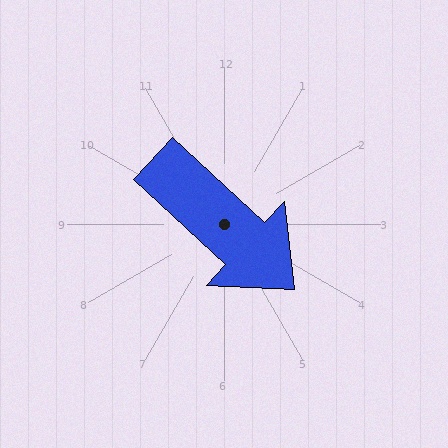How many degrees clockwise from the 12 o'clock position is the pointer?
Approximately 133 degrees.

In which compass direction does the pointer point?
Southeast.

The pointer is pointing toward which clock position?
Roughly 4 o'clock.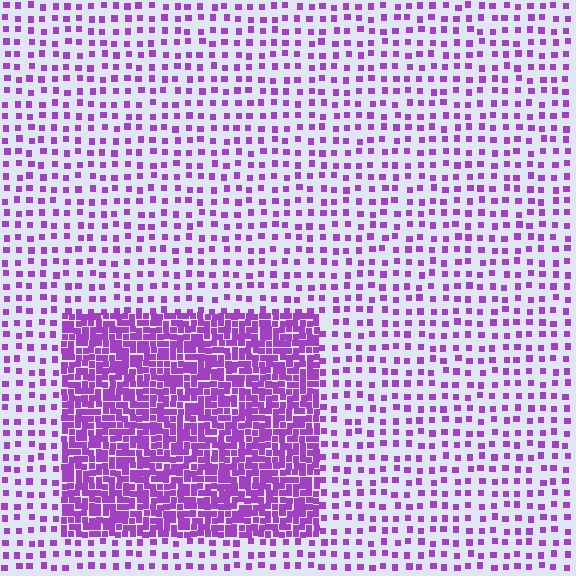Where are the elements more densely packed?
The elements are more densely packed inside the rectangle boundary.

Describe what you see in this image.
The image contains small purple elements arranged at two different densities. A rectangle-shaped region is visible where the elements are more densely packed than the surrounding area.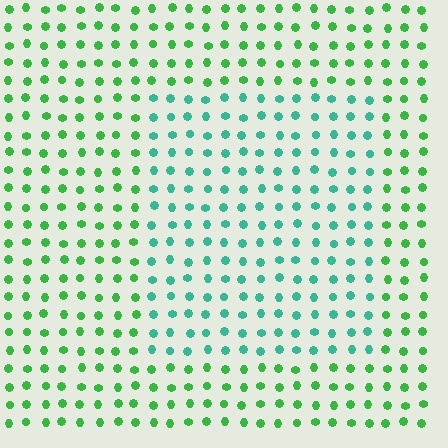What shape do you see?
I see a rectangle.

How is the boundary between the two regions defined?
The boundary is defined purely by a slight shift in hue (about 39 degrees). Spacing, size, and orientation are identical on both sides.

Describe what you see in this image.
The image is filled with small green elements in a uniform arrangement. A rectangle-shaped region is visible where the elements are tinted to a slightly different hue, forming a subtle color boundary.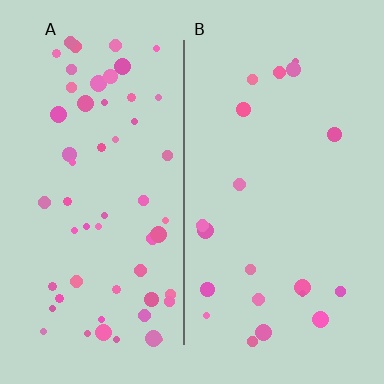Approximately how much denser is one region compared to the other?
Approximately 2.8× — region A over region B.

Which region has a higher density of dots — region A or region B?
A (the left).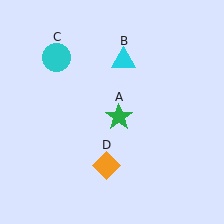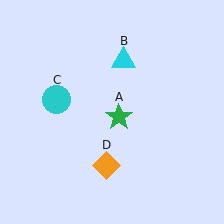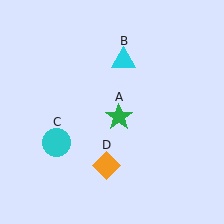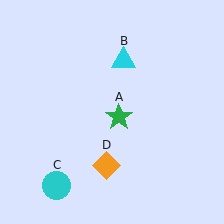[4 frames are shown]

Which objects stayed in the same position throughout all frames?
Green star (object A) and cyan triangle (object B) and orange diamond (object D) remained stationary.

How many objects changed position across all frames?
1 object changed position: cyan circle (object C).